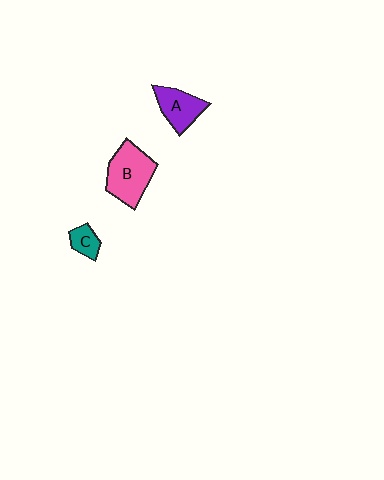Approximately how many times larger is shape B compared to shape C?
Approximately 2.9 times.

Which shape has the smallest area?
Shape C (teal).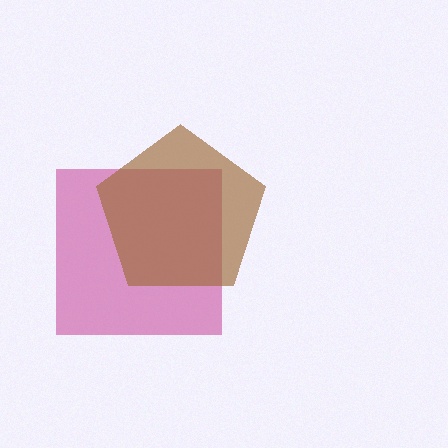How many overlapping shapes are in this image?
There are 2 overlapping shapes in the image.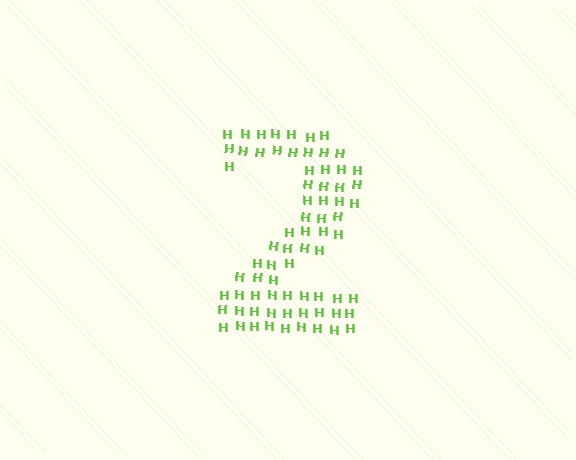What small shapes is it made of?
It is made of small letter H's.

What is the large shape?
The large shape is the digit 2.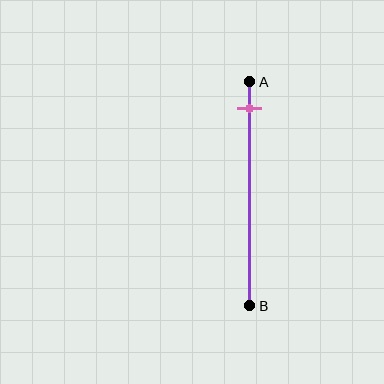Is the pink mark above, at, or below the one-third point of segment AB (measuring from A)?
The pink mark is above the one-third point of segment AB.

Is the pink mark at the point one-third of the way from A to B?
No, the mark is at about 10% from A, not at the 33% one-third point.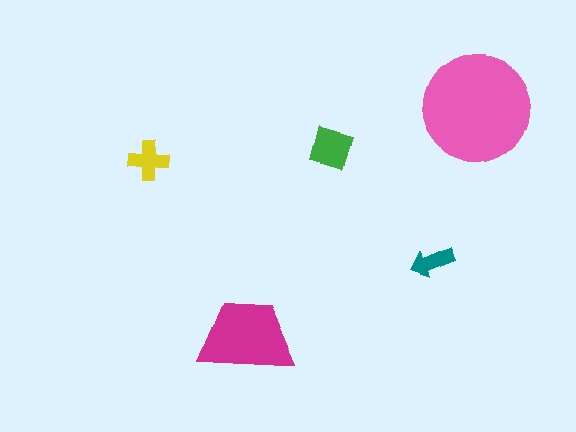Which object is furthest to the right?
The pink circle is rightmost.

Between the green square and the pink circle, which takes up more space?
The pink circle.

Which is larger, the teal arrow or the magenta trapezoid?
The magenta trapezoid.